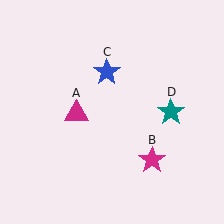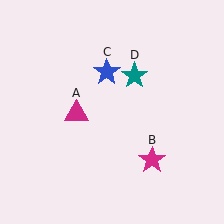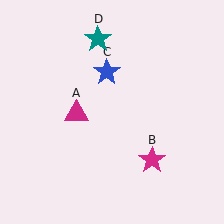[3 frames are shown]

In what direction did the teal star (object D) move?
The teal star (object D) moved up and to the left.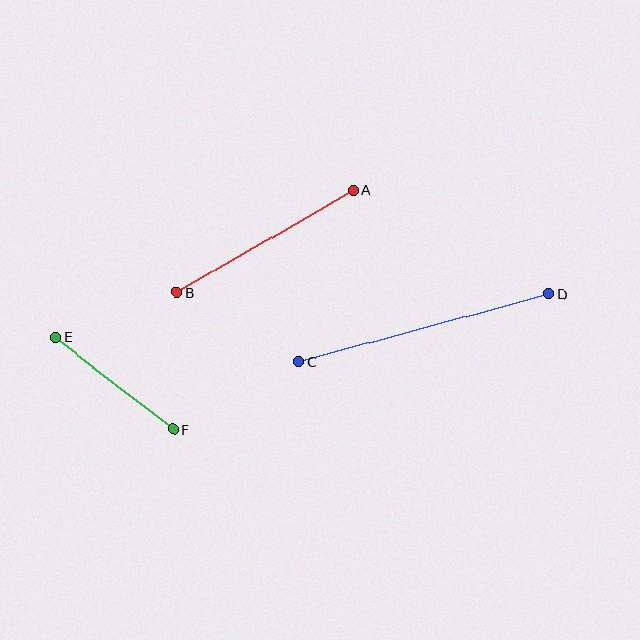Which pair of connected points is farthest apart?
Points C and D are farthest apart.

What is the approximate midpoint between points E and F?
The midpoint is at approximately (115, 383) pixels.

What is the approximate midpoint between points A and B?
The midpoint is at approximately (265, 241) pixels.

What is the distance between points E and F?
The distance is approximately 149 pixels.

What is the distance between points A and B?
The distance is approximately 204 pixels.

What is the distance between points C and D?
The distance is approximately 260 pixels.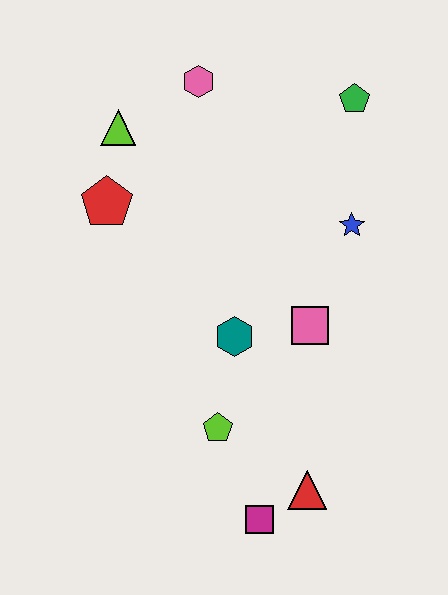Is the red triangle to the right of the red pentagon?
Yes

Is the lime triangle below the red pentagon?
No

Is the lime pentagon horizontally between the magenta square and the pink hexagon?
Yes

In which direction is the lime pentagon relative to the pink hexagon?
The lime pentagon is below the pink hexagon.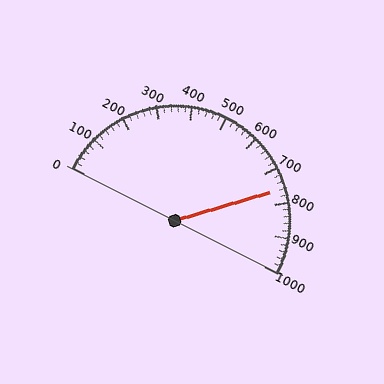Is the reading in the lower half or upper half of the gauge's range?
The reading is in the upper half of the range (0 to 1000).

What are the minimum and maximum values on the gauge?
The gauge ranges from 0 to 1000.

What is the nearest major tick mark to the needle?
The nearest major tick mark is 800.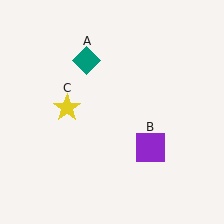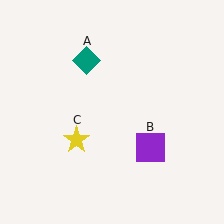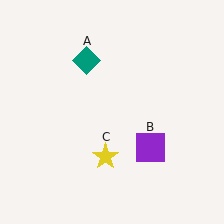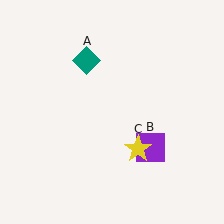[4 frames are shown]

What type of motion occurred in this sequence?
The yellow star (object C) rotated counterclockwise around the center of the scene.